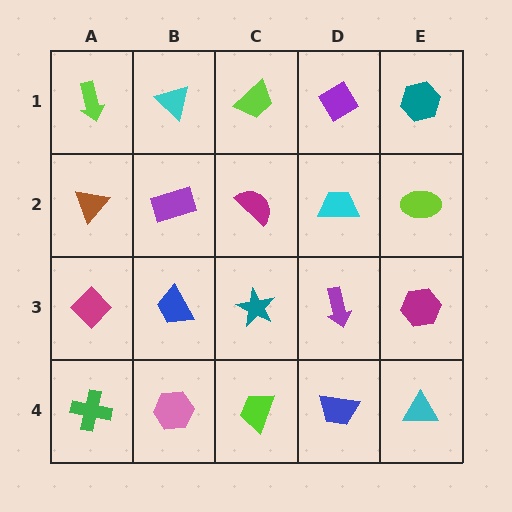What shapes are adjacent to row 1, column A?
A brown triangle (row 2, column A), a cyan triangle (row 1, column B).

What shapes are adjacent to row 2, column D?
A purple diamond (row 1, column D), a purple arrow (row 3, column D), a magenta semicircle (row 2, column C), a lime ellipse (row 2, column E).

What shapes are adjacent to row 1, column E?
A lime ellipse (row 2, column E), a purple diamond (row 1, column D).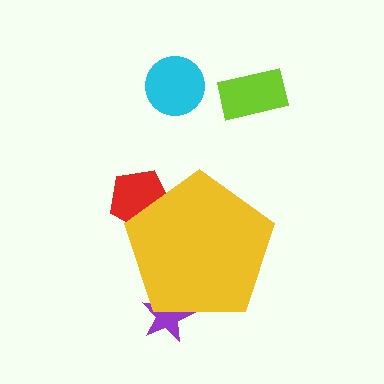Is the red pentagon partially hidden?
Yes, the red pentagon is partially hidden behind the yellow pentagon.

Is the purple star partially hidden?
Yes, the purple star is partially hidden behind the yellow pentagon.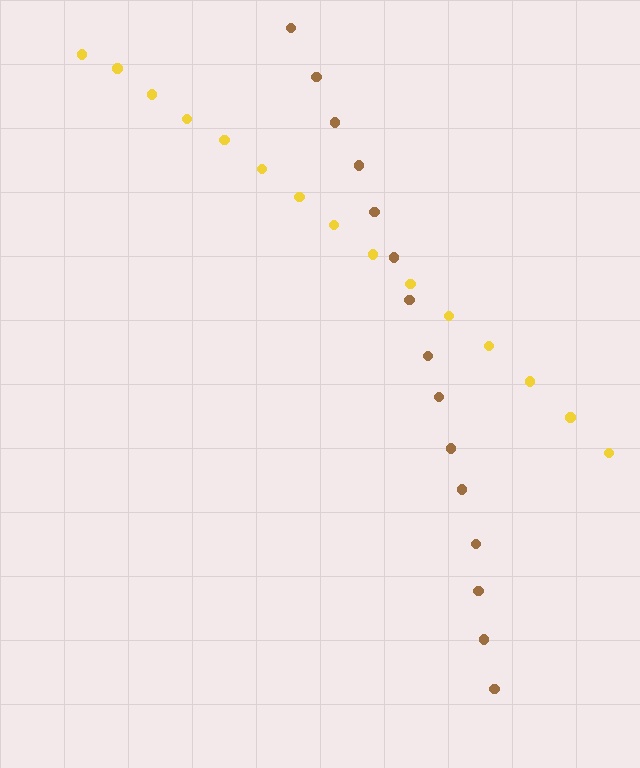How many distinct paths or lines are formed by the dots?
There are 2 distinct paths.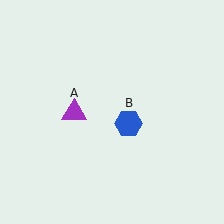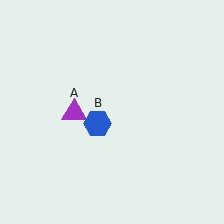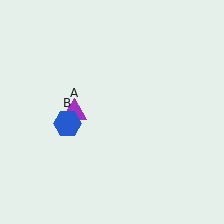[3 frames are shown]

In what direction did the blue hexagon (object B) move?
The blue hexagon (object B) moved left.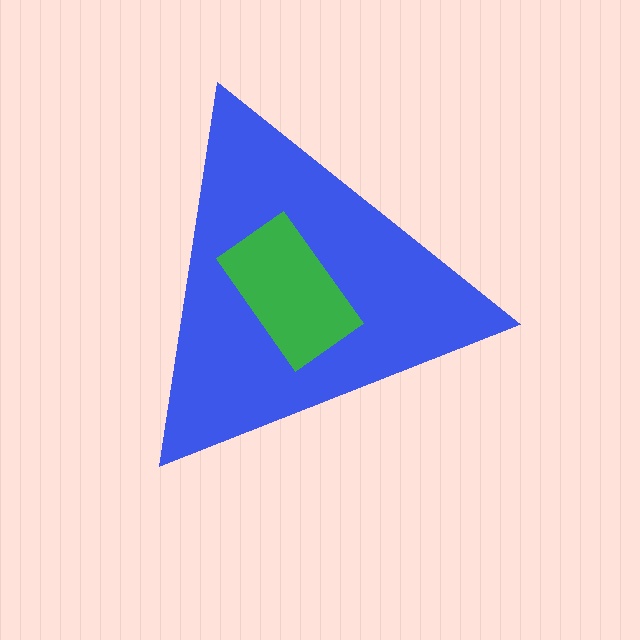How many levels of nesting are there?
2.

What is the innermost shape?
The green rectangle.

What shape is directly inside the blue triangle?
The green rectangle.